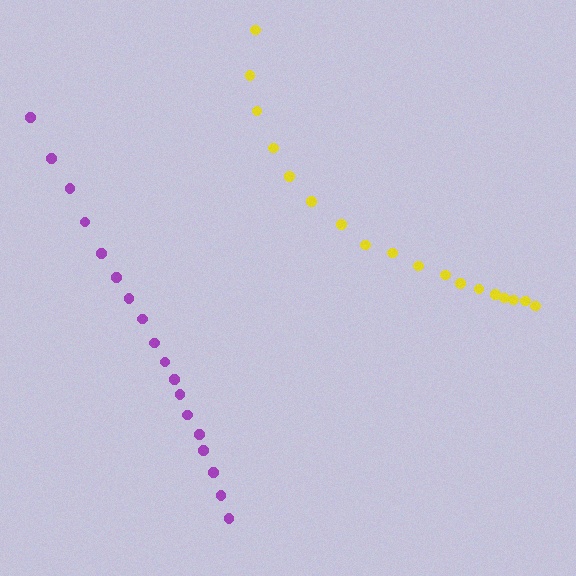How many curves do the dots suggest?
There are 2 distinct paths.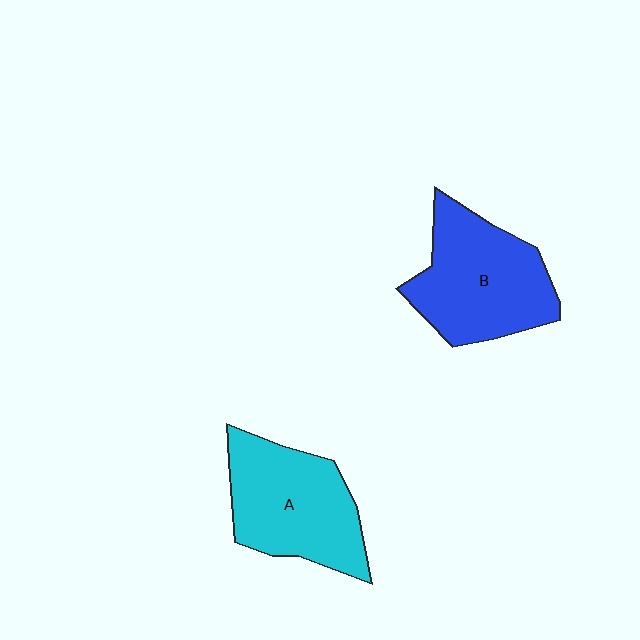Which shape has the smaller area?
Shape A (cyan).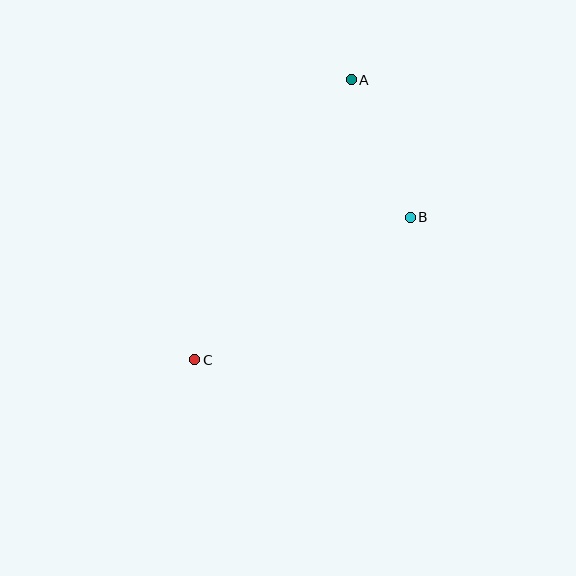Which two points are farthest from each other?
Points A and C are farthest from each other.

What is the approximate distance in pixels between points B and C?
The distance between B and C is approximately 258 pixels.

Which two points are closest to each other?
Points A and B are closest to each other.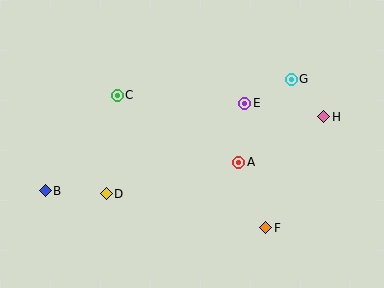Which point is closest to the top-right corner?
Point G is closest to the top-right corner.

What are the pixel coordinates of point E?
Point E is at (245, 103).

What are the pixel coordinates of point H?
Point H is at (324, 117).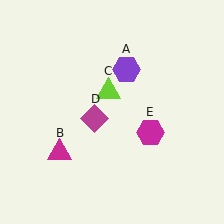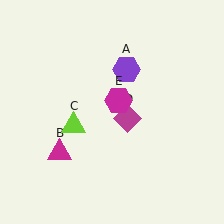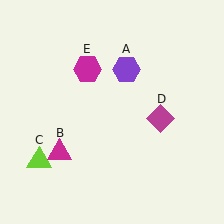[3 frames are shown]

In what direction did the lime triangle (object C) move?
The lime triangle (object C) moved down and to the left.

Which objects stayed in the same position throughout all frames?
Purple hexagon (object A) and magenta triangle (object B) remained stationary.